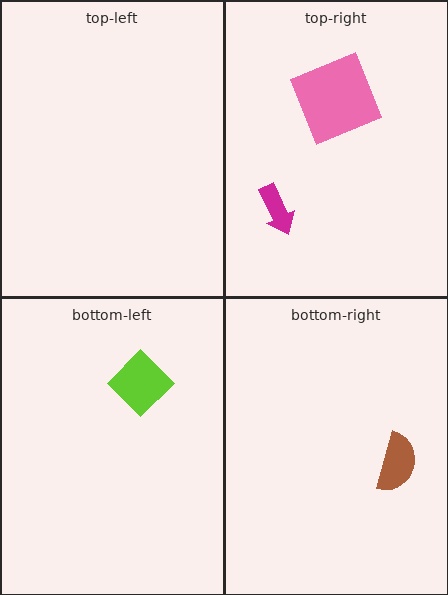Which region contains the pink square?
The top-right region.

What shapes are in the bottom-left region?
The lime diamond.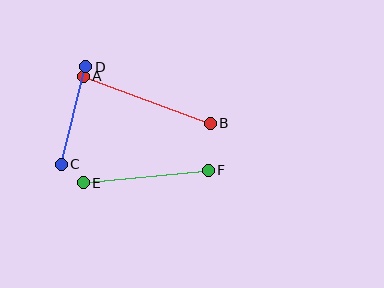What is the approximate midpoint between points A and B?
The midpoint is at approximately (147, 100) pixels.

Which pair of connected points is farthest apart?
Points A and B are farthest apart.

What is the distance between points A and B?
The distance is approximately 136 pixels.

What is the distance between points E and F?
The distance is approximately 126 pixels.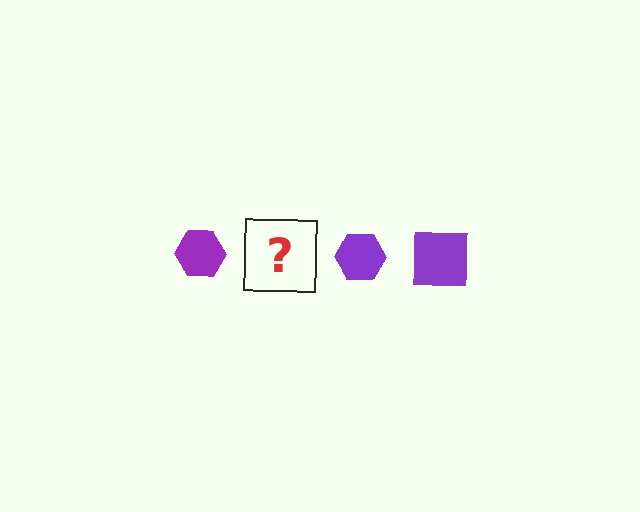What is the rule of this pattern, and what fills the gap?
The rule is that the pattern cycles through hexagon, square shapes in purple. The gap should be filled with a purple square.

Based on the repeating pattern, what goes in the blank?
The blank should be a purple square.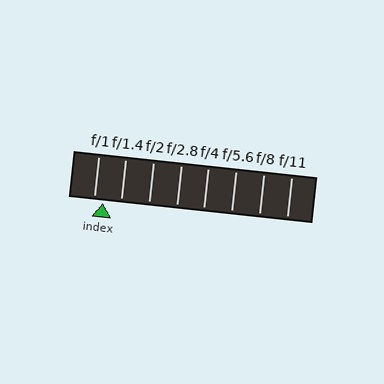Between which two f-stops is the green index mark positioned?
The index mark is between f/1 and f/1.4.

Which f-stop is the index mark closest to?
The index mark is closest to f/1.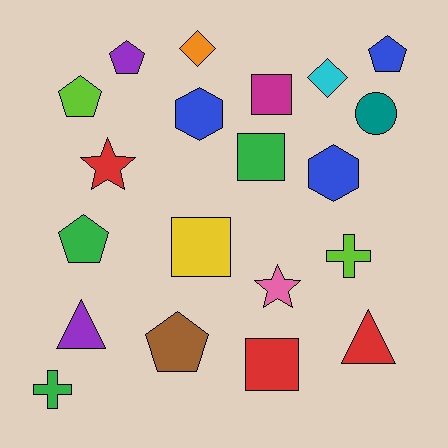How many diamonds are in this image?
There are 2 diamonds.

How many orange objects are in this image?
There is 1 orange object.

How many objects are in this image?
There are 20 objects.